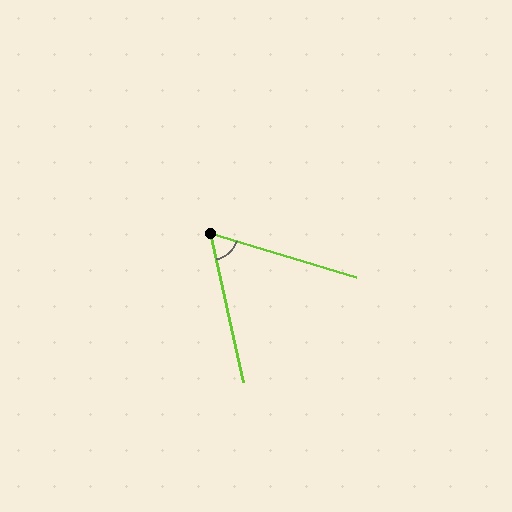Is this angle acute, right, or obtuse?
It is acute.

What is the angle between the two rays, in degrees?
Approximately 61 degrees.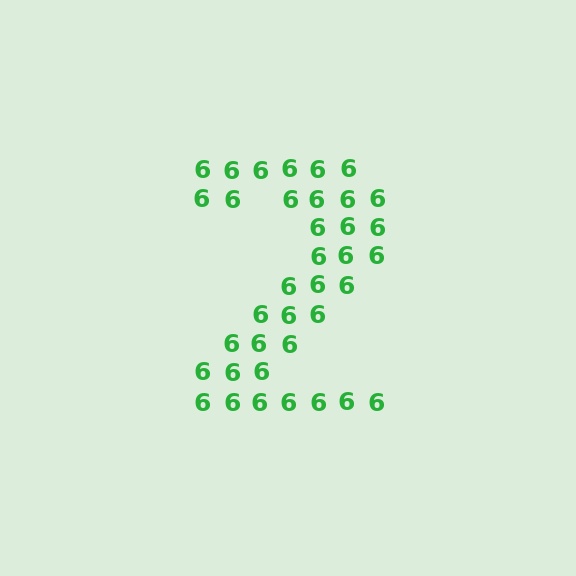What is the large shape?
The large shape is the digit 2.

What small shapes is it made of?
It is made of small digit 6's.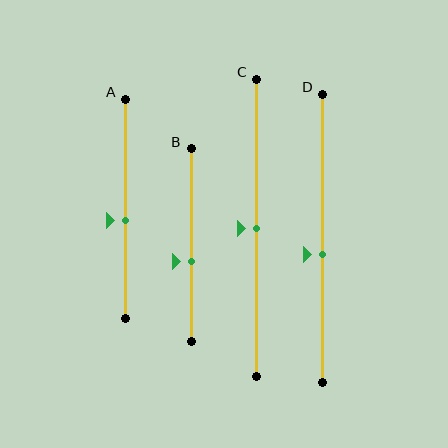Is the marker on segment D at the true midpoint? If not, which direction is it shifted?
No, the marker on segment D is shifted downward by about 6% of the segment length.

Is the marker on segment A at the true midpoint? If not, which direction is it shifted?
No, the marker on segment A is shifted downward by about 5% of the segment length.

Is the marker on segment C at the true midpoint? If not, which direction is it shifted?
Yes, the marker on segment C is at the true midpoint.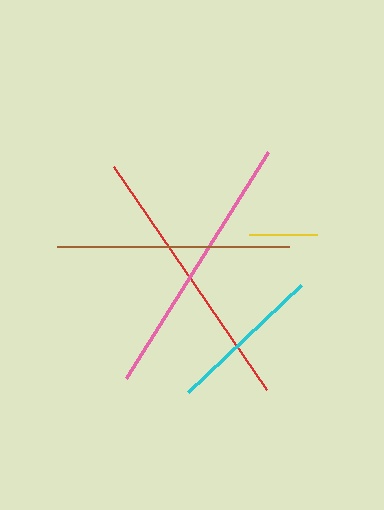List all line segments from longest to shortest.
From longest to shortest: red, pink, brown, cyan, yellow.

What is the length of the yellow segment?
The yellow segment is approximately 68 pixels long.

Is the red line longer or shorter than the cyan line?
The red line is longer than the cyan line.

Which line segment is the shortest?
The yellow line is the shortest at approximately 68 pixels.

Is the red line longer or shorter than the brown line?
The red line is longer than the brown line.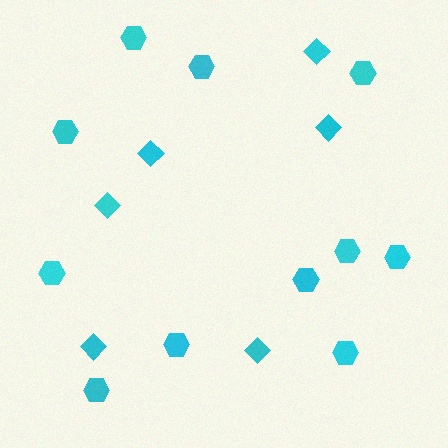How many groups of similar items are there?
There are 2 groups: one group of diamonds (6) and one group of hexagons (11).